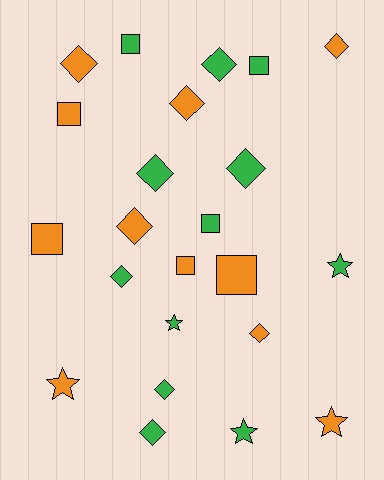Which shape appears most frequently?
Diamond, with 11 objects.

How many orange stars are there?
There are 2 orange stars.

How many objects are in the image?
There are 23 objects.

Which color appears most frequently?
Green, with 12 objects.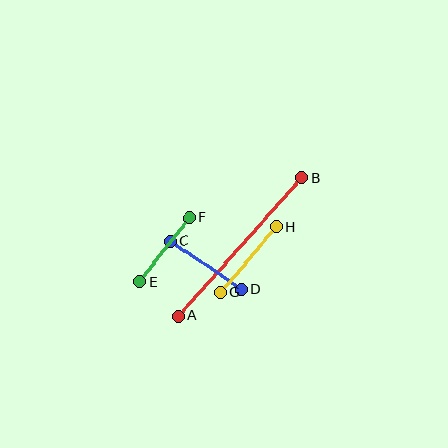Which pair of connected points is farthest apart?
Points A and B are farthest apart.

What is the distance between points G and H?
The distance is approximately 86 pixels.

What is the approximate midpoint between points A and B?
The midpoint is at approximately (240, 247) pixels.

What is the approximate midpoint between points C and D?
The midpoint is at approximately (206, 265) pixels.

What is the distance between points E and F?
The distance is approximately 81 pixels.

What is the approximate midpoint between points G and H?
The midpoint is at approximately (248, 260) pixels.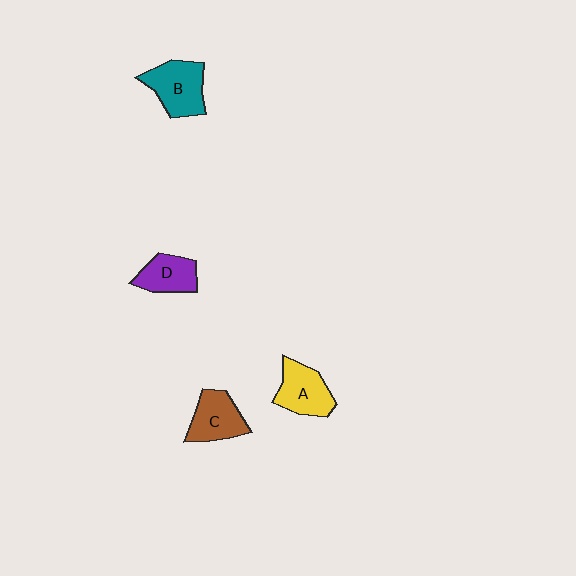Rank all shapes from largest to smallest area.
From largest to smallest: B (teal), A (yellow), C (brown), D (purple).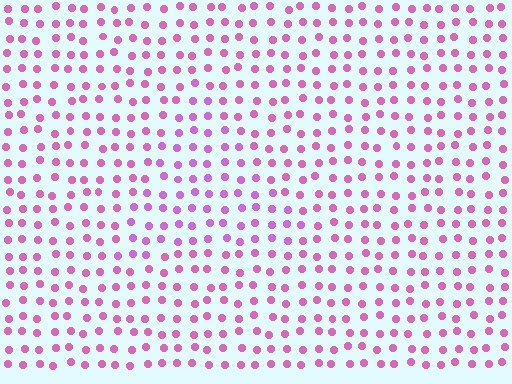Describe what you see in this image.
The image is filled with small pink elements in a uniform arrangement. A triangle-shaped region is visible where the elements are tinted to a slightly different hue, forming a subtle color boundary.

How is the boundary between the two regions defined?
The boundary is defined purely by a slight shift in hue (about 24 degrees). Spacing, size, and orientation are identical on both sides.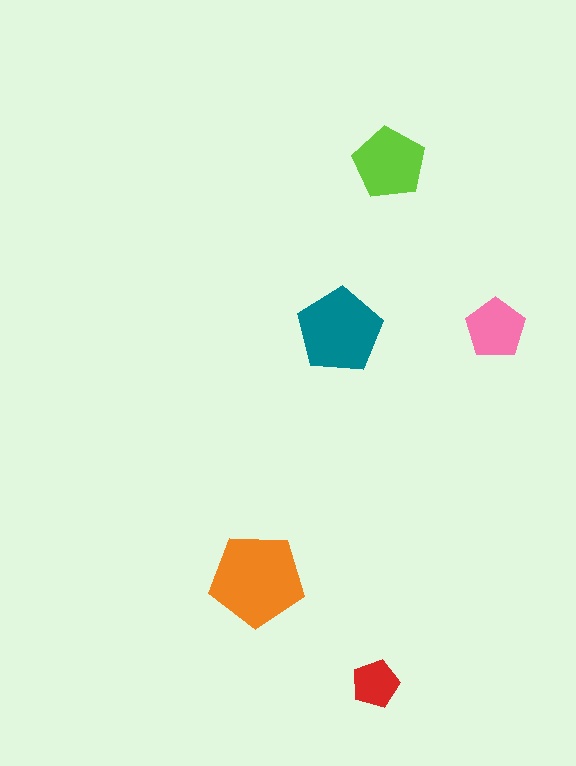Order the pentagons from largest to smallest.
the orange one, the teal one, the lime one, the pink one, the red one.